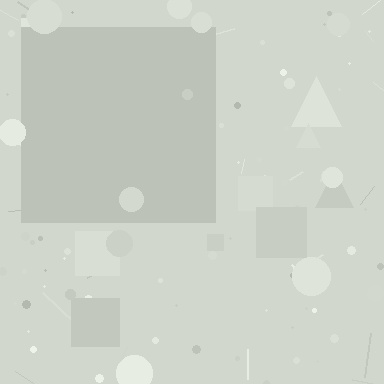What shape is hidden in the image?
A square is hidden in the image.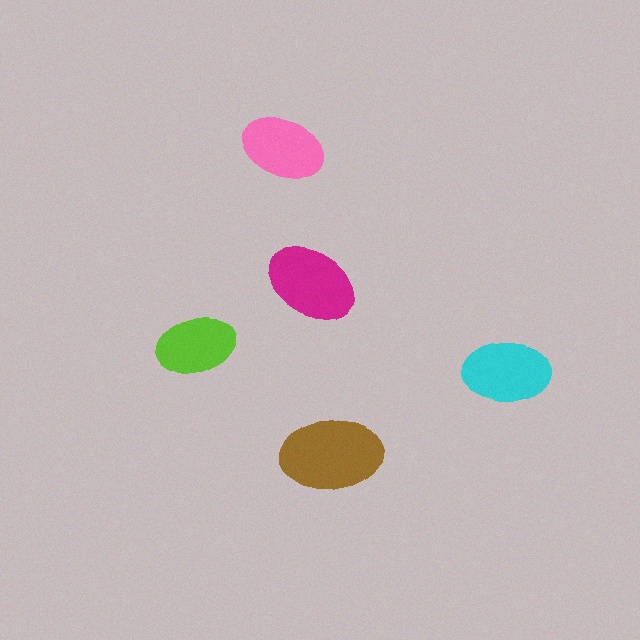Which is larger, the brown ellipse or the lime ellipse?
The brown one.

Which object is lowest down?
The brown ellipse is bottommost.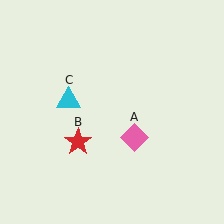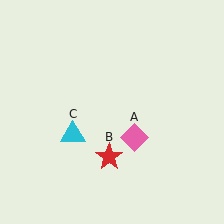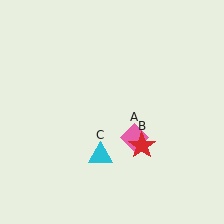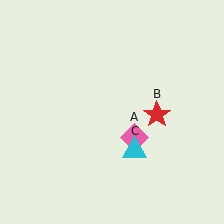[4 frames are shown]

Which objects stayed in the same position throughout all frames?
Pink diamond (object A) remained stationary.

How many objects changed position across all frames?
2 objects changed position: red star (object B), cyan triangle (object C).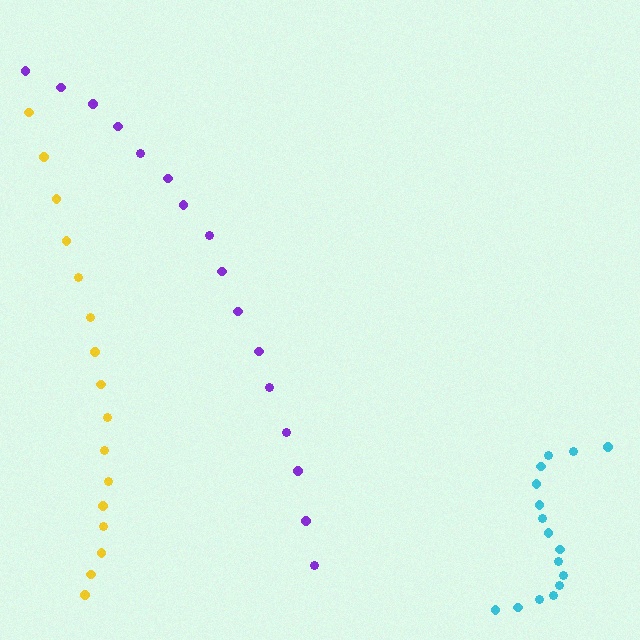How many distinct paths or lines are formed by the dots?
There are 3 distinct paths.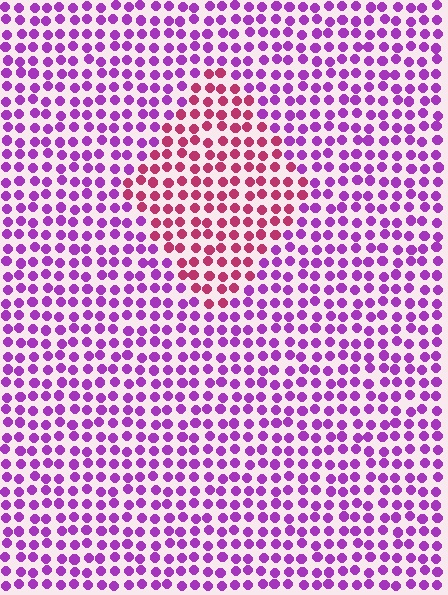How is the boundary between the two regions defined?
The boundary is defined purely by a slight shift in hue (about 46 degrees). Spacing, size, and orientation are identical on both sides.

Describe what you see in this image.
The image is filled with small purple elements in a uniform arrangement. A diamond-shaped region is visible where the elements are tinted to a slightly different hue, forming a subtle color boundary.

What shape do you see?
I see a diamond.